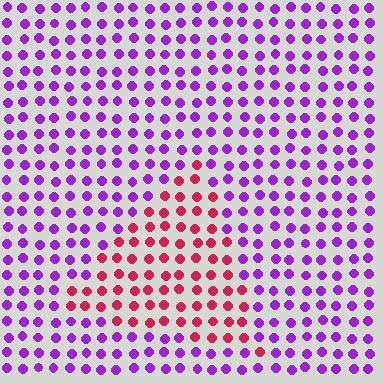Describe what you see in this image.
The image is filled with small purple elements in a uniform arrangement. A triangle-shaped region is visible where the elements are tinted to a slightly different hue, forming a subtle color boundary.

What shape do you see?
I see a triangle.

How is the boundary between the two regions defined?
The boundary is defined purely by a slight shift in hue (about 58 degrees). Spacing, size, and orientation are identical on both sides.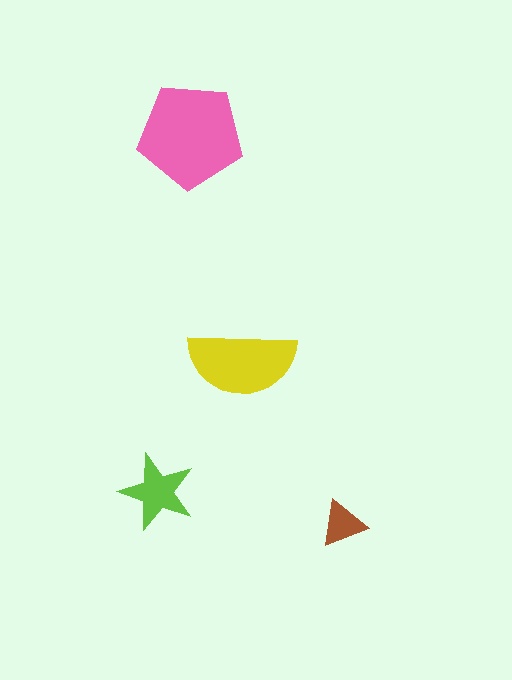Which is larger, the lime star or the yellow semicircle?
The yellow semicircle.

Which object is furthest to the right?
The brown triangle is rightmost.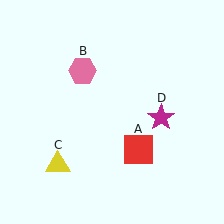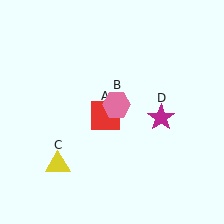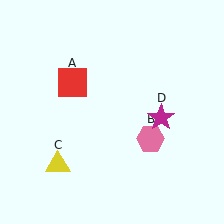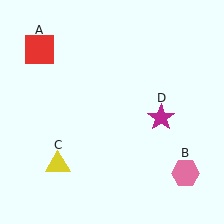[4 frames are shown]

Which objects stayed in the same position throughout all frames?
Yellow triangle (object C) and magenta star (object D) remained stationary.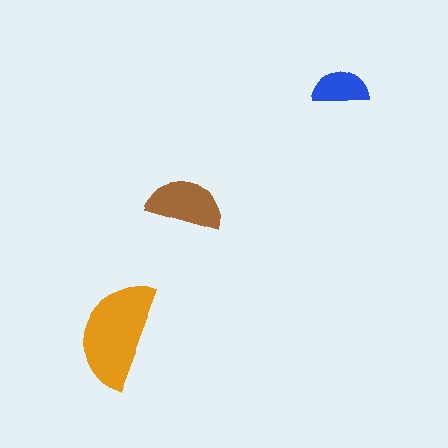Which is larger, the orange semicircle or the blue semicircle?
The orange one.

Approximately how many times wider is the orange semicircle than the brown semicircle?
About 1.5 times wider.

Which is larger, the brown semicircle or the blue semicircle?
The brown one.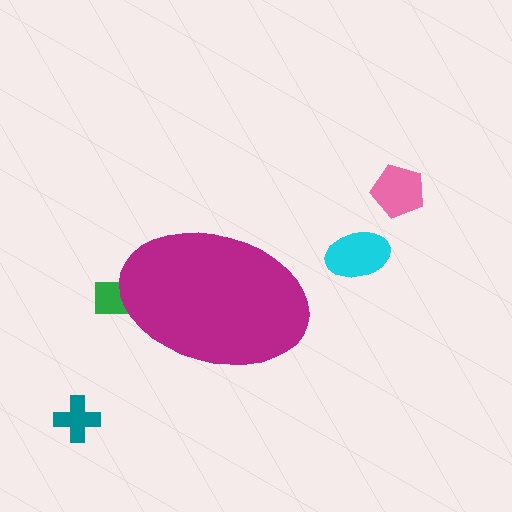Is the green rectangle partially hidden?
Yes, the green rectangle is partially hidden behind the magenta ellipse.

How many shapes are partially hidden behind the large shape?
1 shape is partially hidden.